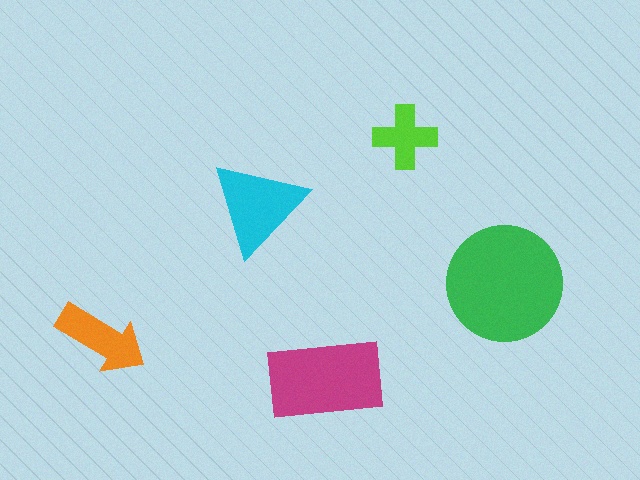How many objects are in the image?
There are 5 objects in the image.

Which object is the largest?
The green circle.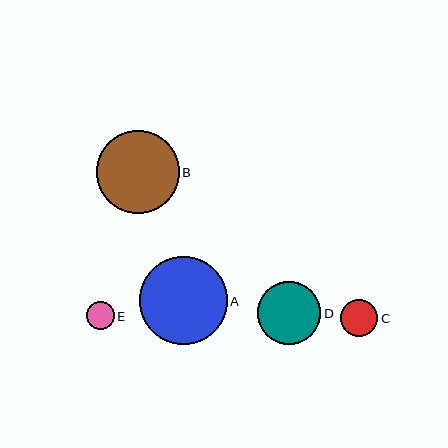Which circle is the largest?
Circle A is the largest with a size of approximately 88 pixels.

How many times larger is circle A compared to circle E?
Circle A is approximately 3.1 times the size of circle E.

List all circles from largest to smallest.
From largest to smallest: A, B, D, C, E.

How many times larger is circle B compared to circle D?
Circle B is approximately 1.3 times the size of circle D.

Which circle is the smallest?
Circle E is the smallest with a size of approximately 28 pixels.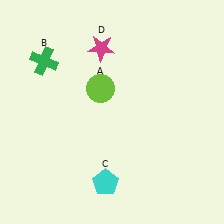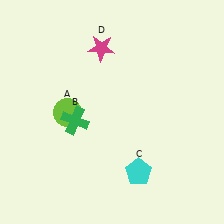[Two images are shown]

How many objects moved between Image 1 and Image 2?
3 objects moved between the two images.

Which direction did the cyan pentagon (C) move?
The cyan pentagon (C) moved right.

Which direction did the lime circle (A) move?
The lime circle (A) moved left.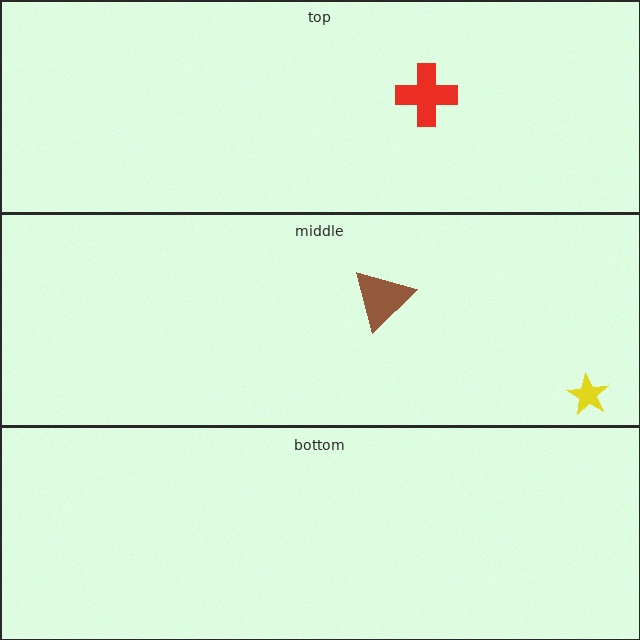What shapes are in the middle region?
The yellow star, the brown triangle.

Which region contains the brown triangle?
The middle region.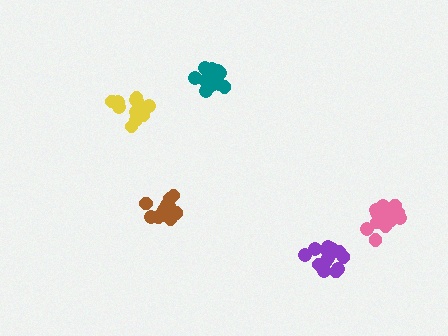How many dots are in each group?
Group 1: 11 dots, Group 2: 12 dots, Group 3: 15 dots, Group 4: 16 dots, Group 5: 17 dots (71 total).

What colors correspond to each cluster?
The clusters are colored: yellow, brown, teal, purple, pink.